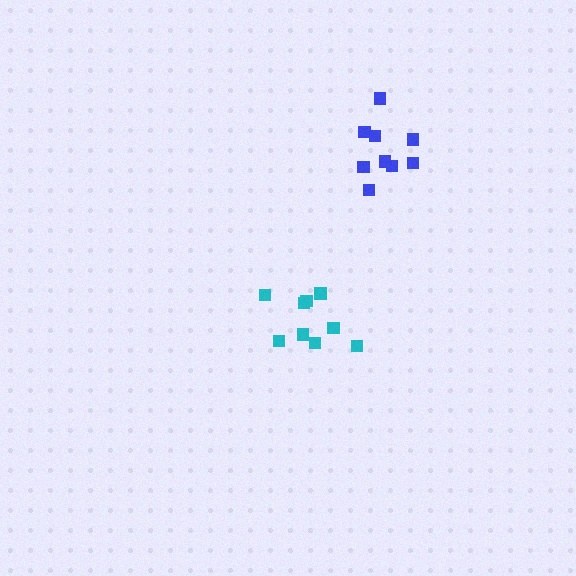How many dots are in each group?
Group 1: 9 dots, Group 2: 9 dots (18 total).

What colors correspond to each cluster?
The clusters are colored: cyan, blue.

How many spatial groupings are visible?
There are 2 spatial groupings.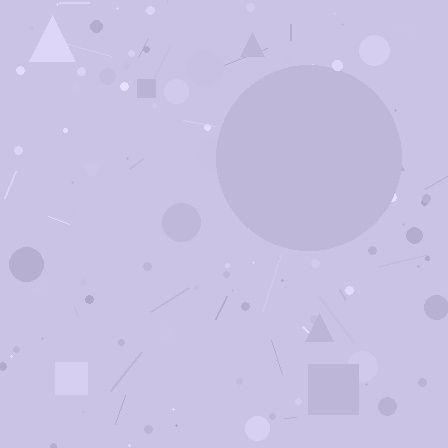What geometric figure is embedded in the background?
A circle is embedded in the background.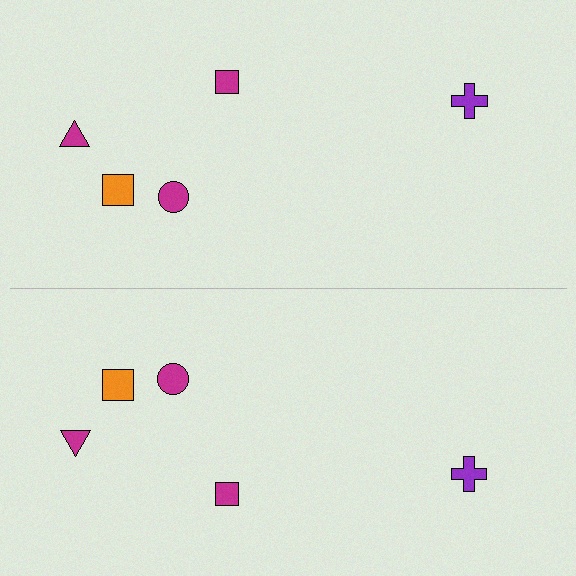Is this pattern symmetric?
Yes, this pattern has bilateral (reflection) symmetry.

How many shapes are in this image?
There are 10 shapes in this image.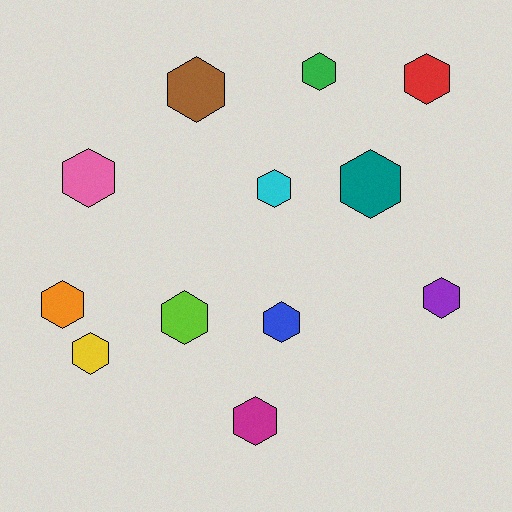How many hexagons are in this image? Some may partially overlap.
There are 12 hexagons.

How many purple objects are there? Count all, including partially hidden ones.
There is 1 purple object.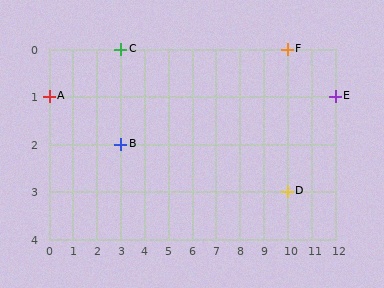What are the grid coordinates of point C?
Point C is at grid coordinates (3, 0).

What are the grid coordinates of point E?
Point E is at grid coordinates (12, 1).